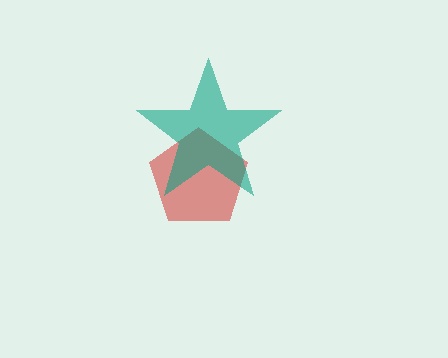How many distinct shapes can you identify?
There are 2 distinct shapes: a red pentagon, a teal star.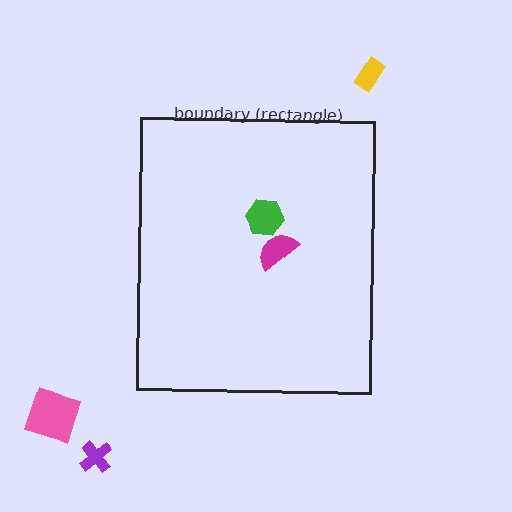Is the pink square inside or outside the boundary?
Outside.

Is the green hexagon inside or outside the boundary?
Inside.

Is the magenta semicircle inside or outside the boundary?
Inside.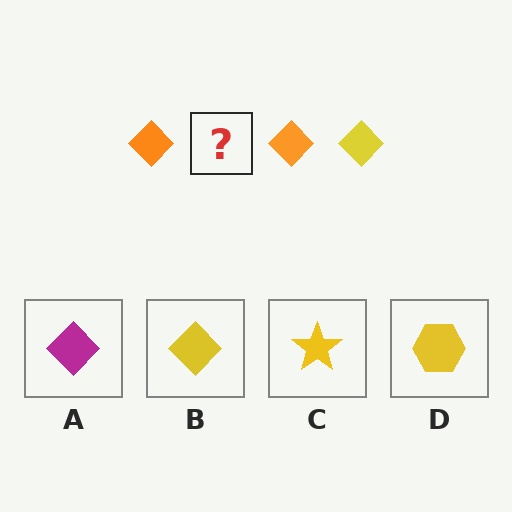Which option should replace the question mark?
Option B.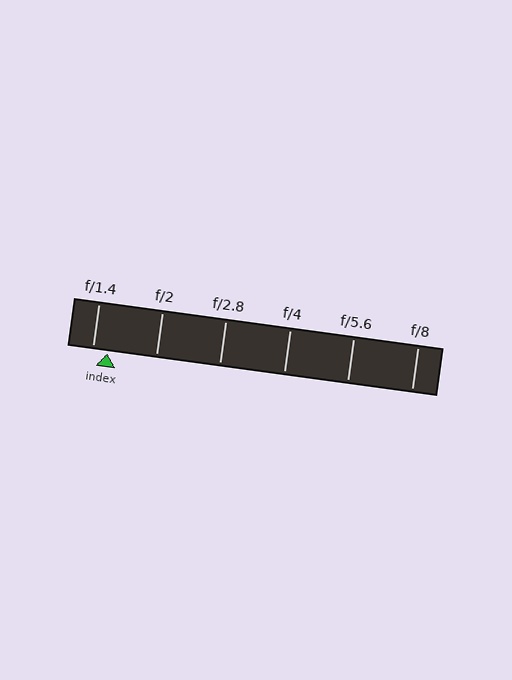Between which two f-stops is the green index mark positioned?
The index mark is between f/1.4 and f/2.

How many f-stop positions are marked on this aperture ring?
There are 6 f-stop positions marked.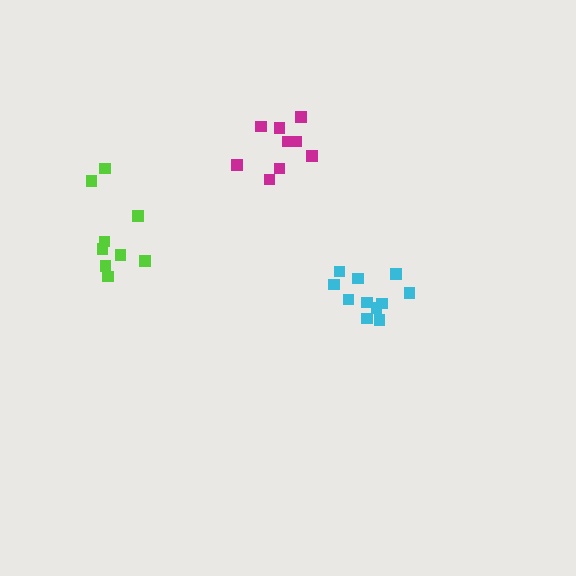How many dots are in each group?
Group 1: 9 dots, Group 2: 9 dots, Group 3: 11 dots (29 total).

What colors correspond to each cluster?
The clusters are colored: lime, magenta, cyan.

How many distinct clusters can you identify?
There are 3 distinct clusters.